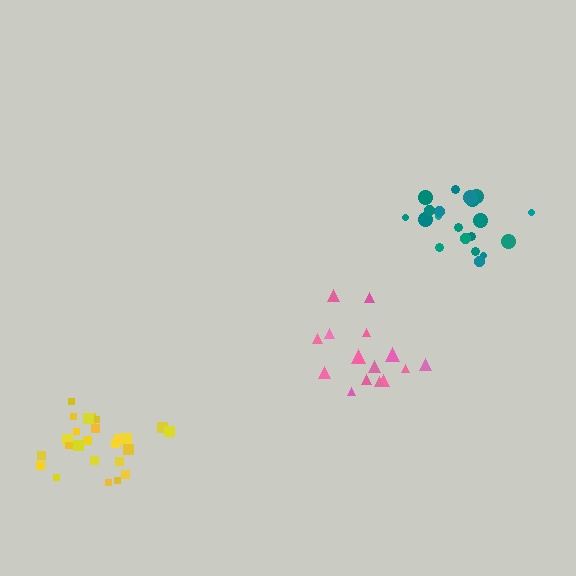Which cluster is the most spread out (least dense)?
Teal.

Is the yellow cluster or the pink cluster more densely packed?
Yellow.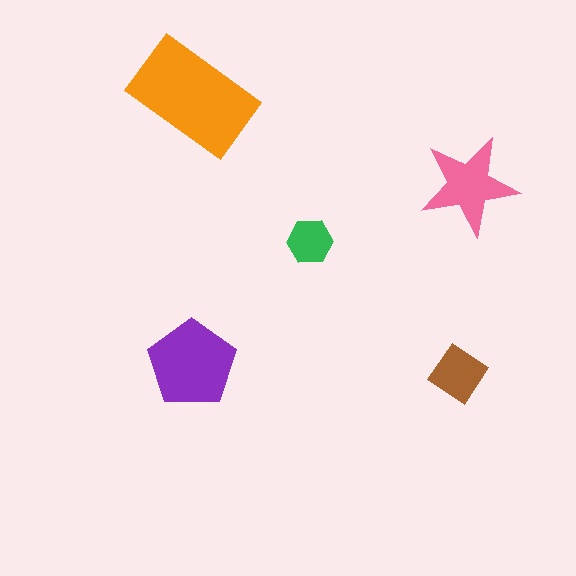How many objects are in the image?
There are 5 objects in the image.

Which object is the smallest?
The green hexagon.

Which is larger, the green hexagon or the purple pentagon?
The purple pentagon.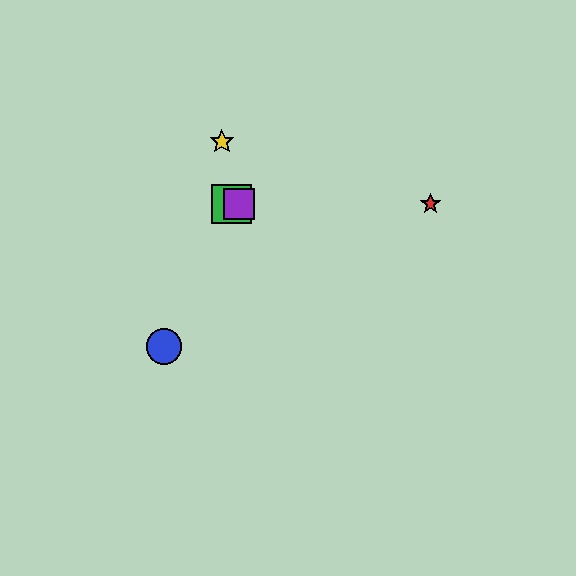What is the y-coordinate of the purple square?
The purple square is at y≈204.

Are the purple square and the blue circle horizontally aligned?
No, the purple square is at y≈204 and the blue circle is at y≈347.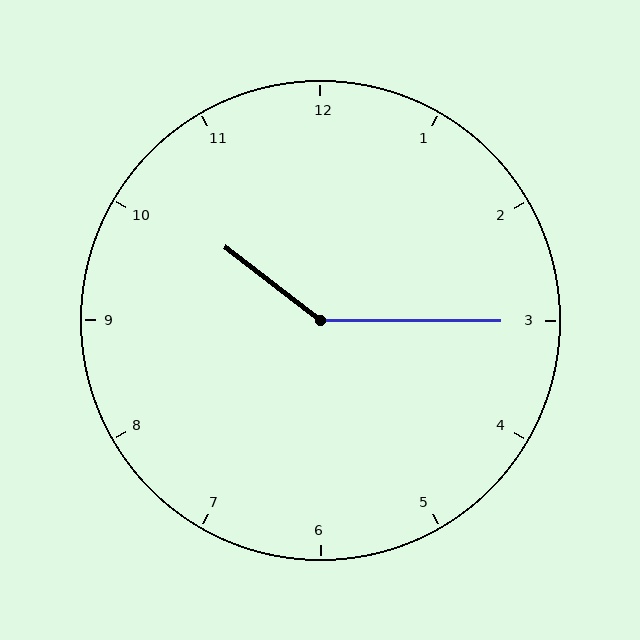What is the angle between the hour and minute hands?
Approximately 142 degrees.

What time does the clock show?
10:15.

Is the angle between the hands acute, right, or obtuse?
It is obtuse.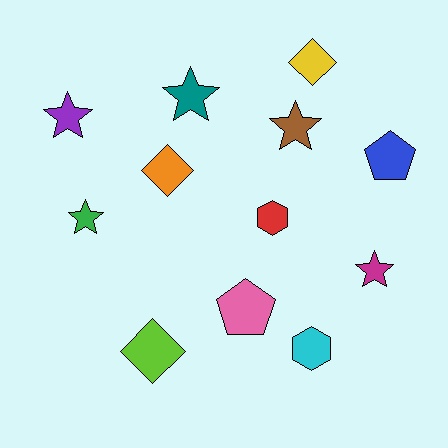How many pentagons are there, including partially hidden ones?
There are 2 pentagons.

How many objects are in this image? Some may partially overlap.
There are 12 objects.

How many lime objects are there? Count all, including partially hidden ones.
There is 1 lime object.